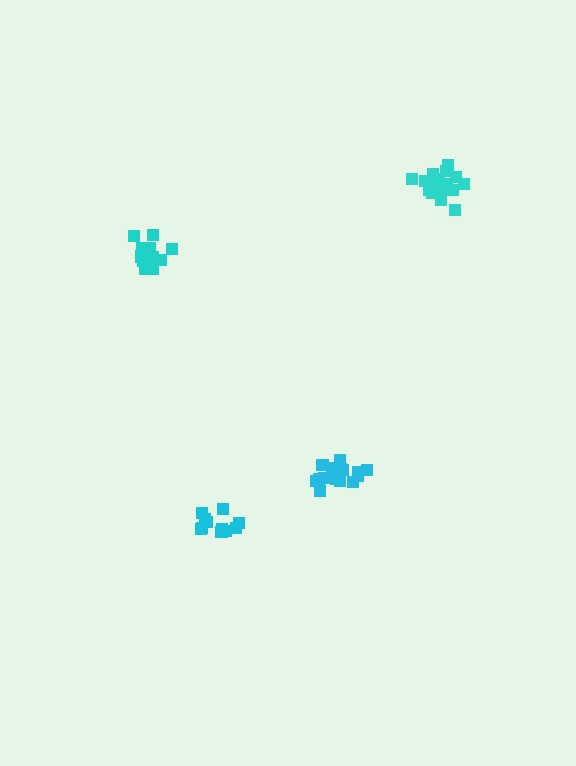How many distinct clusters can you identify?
There are 4 distinct clusters.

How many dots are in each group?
Group 1: 15 dots, Group 2: 17 dots, Group 3: 11 dots, Group 4: 16 dots (59 total).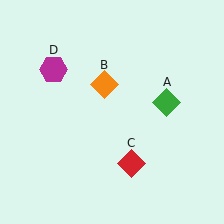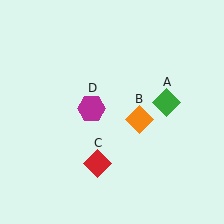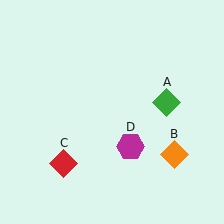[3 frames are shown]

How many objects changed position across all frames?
3 objects changed position: orange diamond (object B), red diamond (object C), magenta hexagon (object D).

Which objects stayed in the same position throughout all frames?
Green diamond (object A) remained stationary.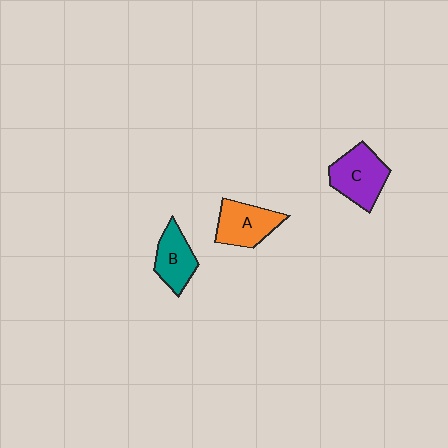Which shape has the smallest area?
Shape B (teal).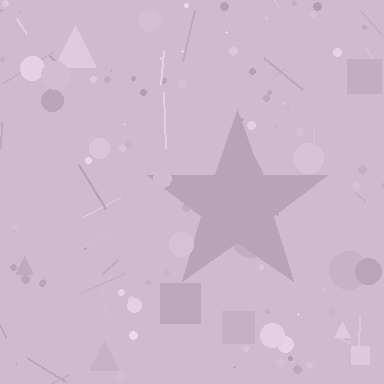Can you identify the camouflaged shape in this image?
The camouflaged shape is a star.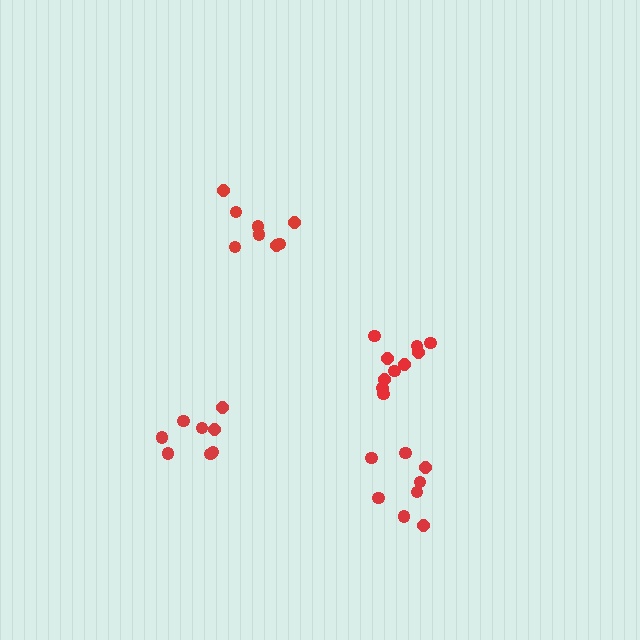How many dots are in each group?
Group 1: 8 dots, Group 2: 10 dots, Group 3: 8 dots, Group 4: 8 dots (34 total).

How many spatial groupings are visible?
There are 4 spatial groupings.